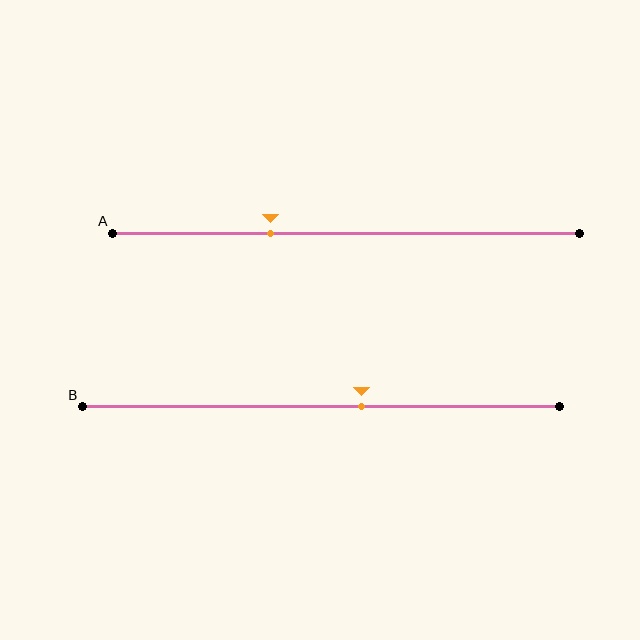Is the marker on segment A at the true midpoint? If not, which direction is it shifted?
No, the marker on segment A is shifted to the left by about 16% of the segment length.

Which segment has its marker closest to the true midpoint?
Segment B has its marker closest to the true midpoint.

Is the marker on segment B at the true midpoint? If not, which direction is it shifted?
No, the marker on segment B is shifted to the right by about 8% of the segment length.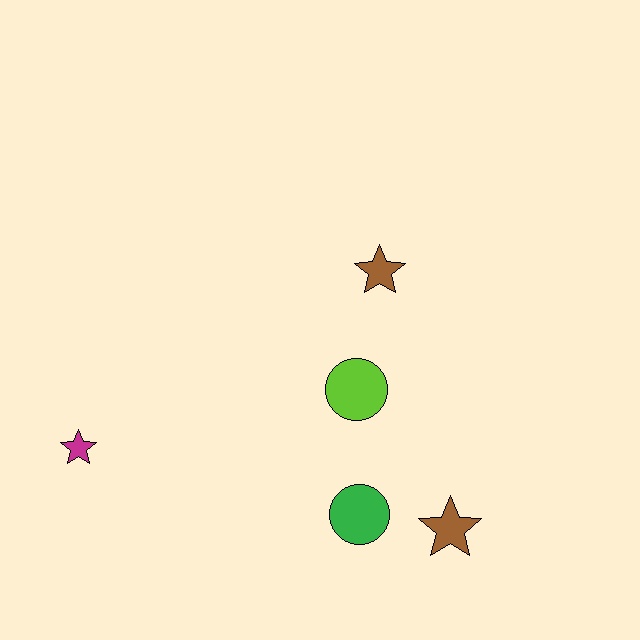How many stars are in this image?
There are 3 stars.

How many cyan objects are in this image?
There are no cyan objects.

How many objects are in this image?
There are 5 objects.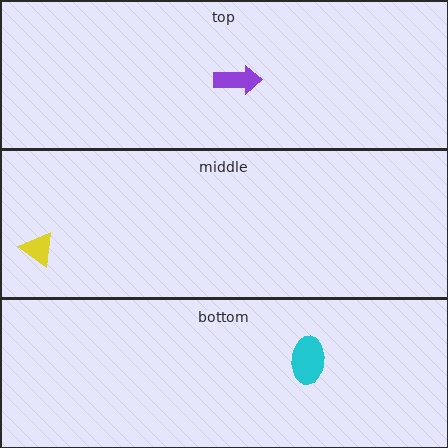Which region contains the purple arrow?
The top region.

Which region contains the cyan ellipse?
The bottom region.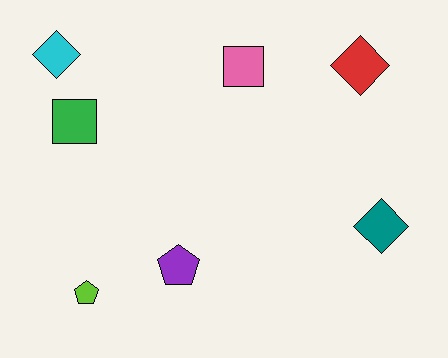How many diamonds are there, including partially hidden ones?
There are 3 diamonds.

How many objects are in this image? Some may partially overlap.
There are 7 objects.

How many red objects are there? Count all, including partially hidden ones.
There is 1 red object.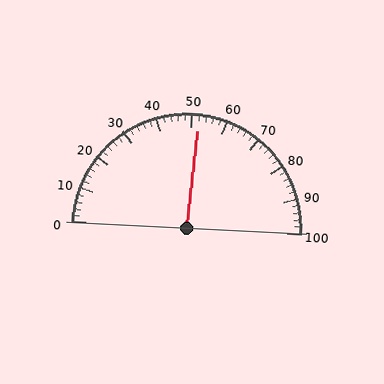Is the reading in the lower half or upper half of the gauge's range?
The reading is in the upper half of the range (0 to 100).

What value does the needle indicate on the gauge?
The needle indicates approximately 52.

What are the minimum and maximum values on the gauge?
The gauge ranges from 0 to 100.